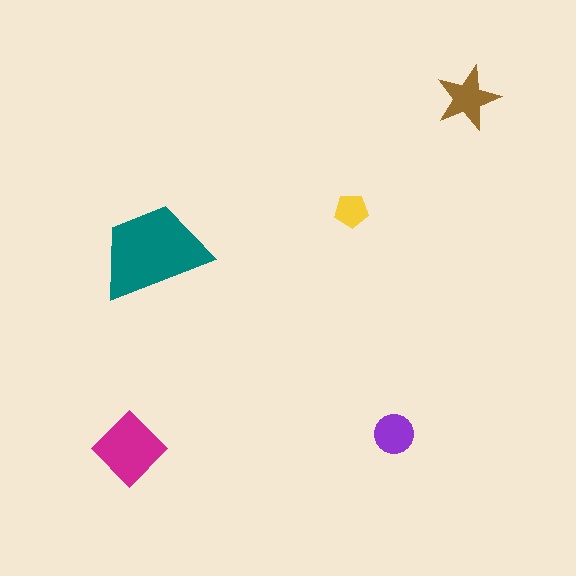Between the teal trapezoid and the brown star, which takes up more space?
The teal trapezoid.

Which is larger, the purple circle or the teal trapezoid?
The teal trapezoid.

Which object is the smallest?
The yellow pentagon.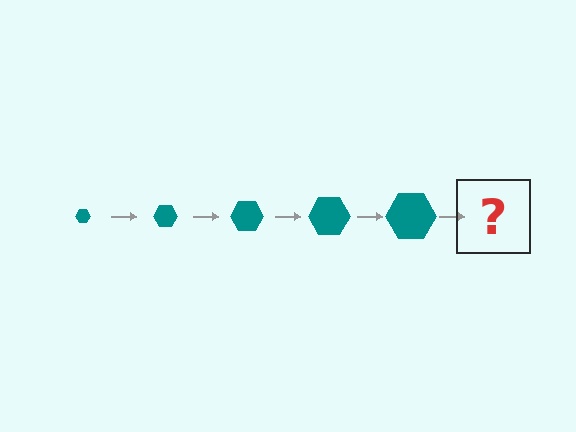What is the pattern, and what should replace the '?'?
The pattern is that the hexagon gets progressively larger each step. The '?' should be a teal hexagon, larger than the previous one.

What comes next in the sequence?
The next element should be a teal hexagon, larger than the previous one.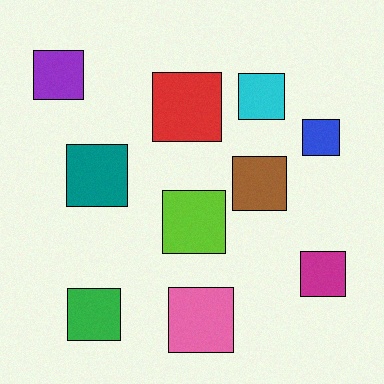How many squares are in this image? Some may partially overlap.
There are 10 squares.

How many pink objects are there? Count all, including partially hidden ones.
There is 1 pink object.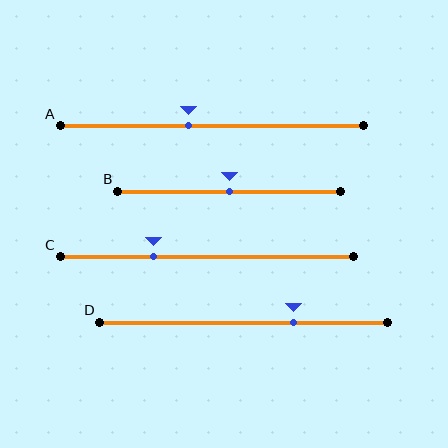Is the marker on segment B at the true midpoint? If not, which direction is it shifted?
Yes, the marker on segment B is at the true midpoint.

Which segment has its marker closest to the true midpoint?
Segment B has its marker closest to the true midpoint.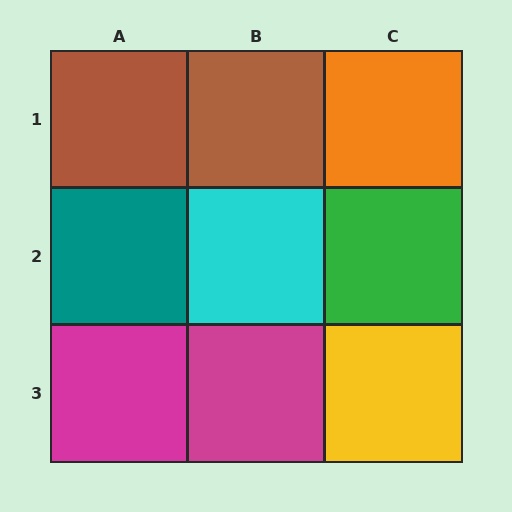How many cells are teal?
1 cell is teal.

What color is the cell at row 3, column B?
Magenta.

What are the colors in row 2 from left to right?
Teal, cyan, green.